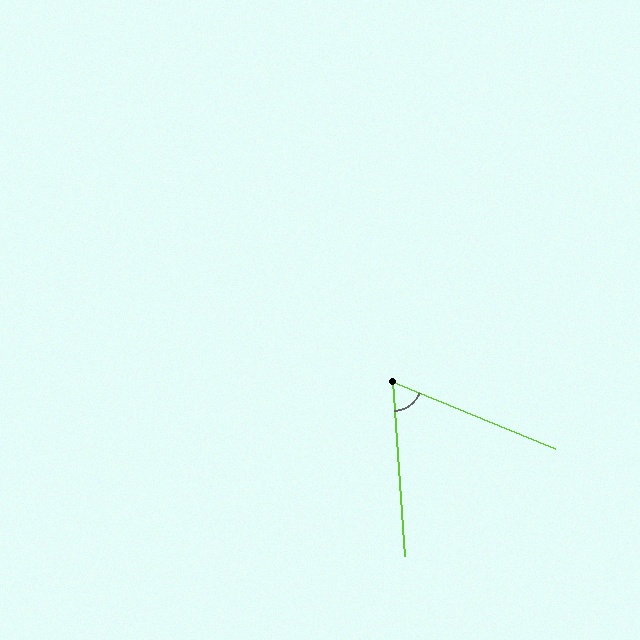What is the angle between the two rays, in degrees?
Approximately 64 degrees.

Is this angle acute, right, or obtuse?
It is acute.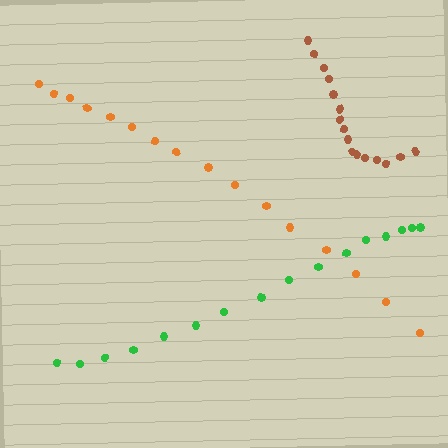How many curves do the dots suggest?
There are 3 distinct paths.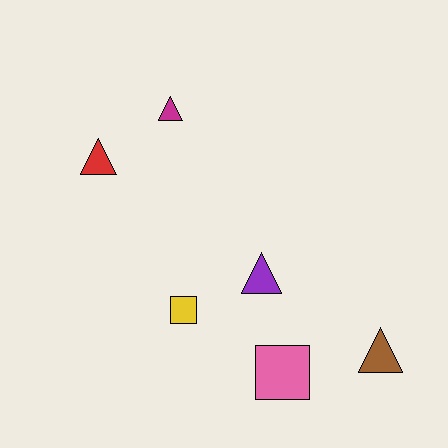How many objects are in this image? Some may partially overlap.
There are 6 objects.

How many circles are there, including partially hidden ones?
There are no circles.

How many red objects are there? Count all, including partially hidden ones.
There is 1 red object.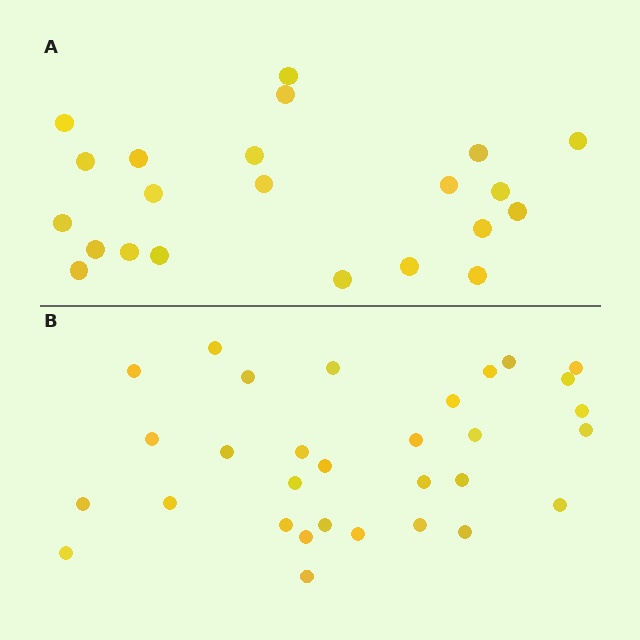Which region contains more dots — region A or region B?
Region B (the bottom region) has more dots.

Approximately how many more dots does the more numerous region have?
Region B has roughly 8 or so more dots than region A.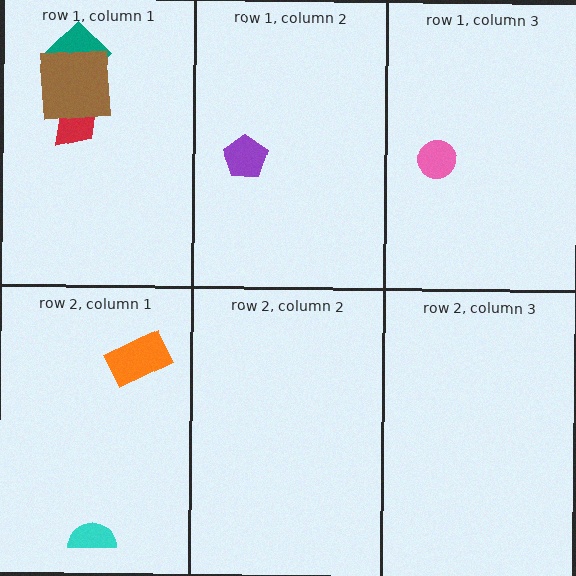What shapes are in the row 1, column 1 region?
The red trapezoid, the teal diamond, the brown square.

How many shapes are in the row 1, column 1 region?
3.